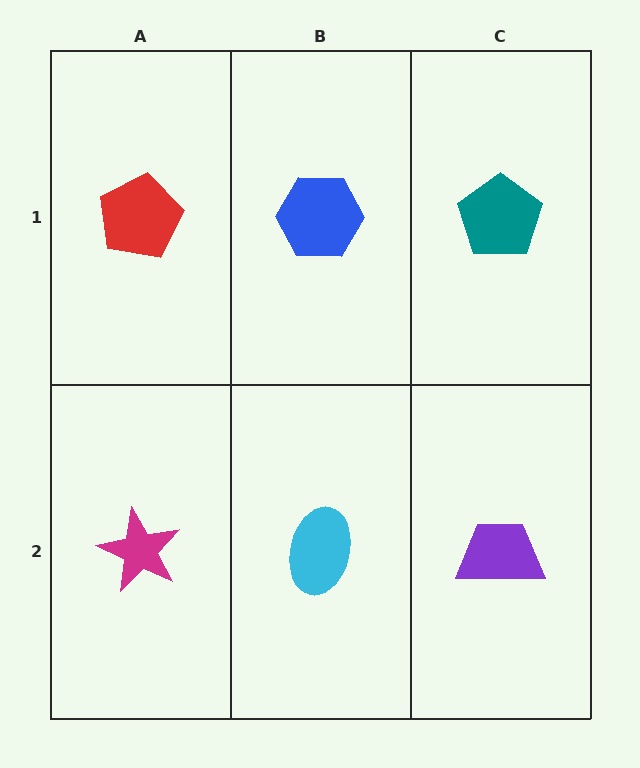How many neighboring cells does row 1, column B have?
3.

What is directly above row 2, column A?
A red pentagon.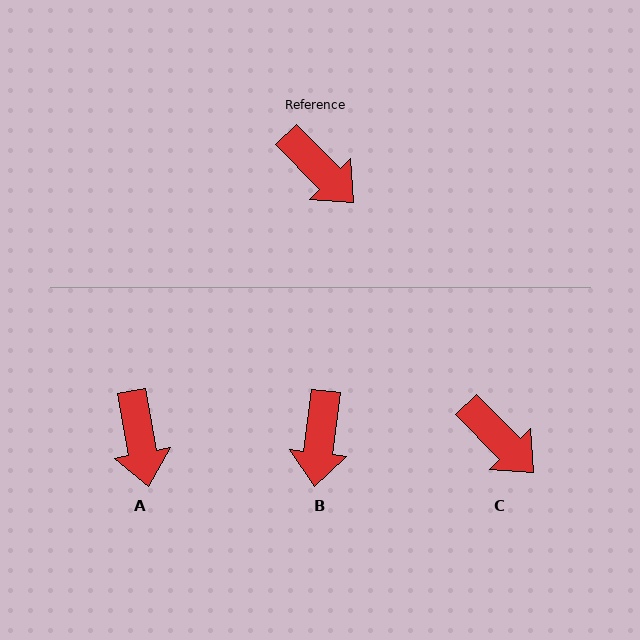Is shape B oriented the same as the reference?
No, it is off by about 52 degrees.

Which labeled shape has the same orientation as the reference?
C.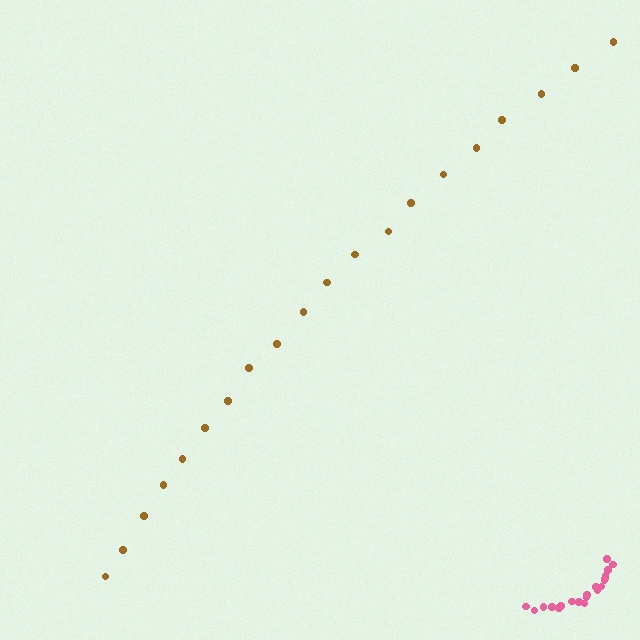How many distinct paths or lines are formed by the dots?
There are 2 distinct paths.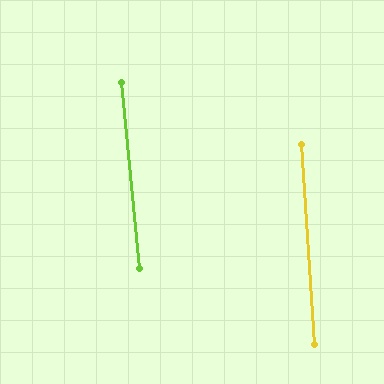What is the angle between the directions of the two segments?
Approximately 2 degrees.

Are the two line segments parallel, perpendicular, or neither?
Parallel — their directions differ by only 1.9°.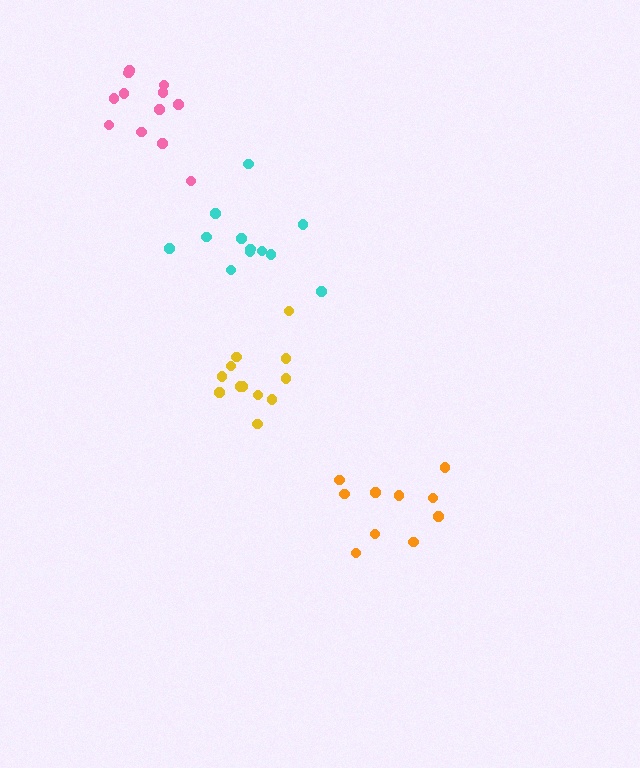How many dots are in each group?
Group 1: 10 dots, Group 2: 12 dots, Group 3: 12 dots, Group 4: 12 dots (46 total).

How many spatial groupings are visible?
There are 4 spatial groupings.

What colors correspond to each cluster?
The clusters are colored: orange, yellow, pink, cyan.